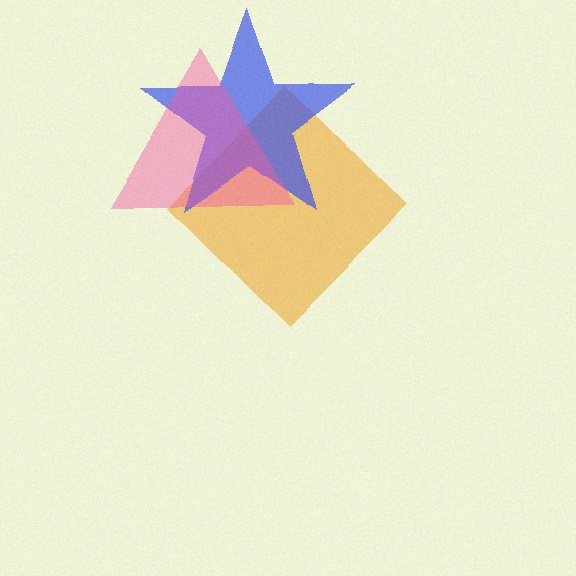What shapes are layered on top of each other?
The layered shapes are: an orange diamond, a blue star, a pink triangle.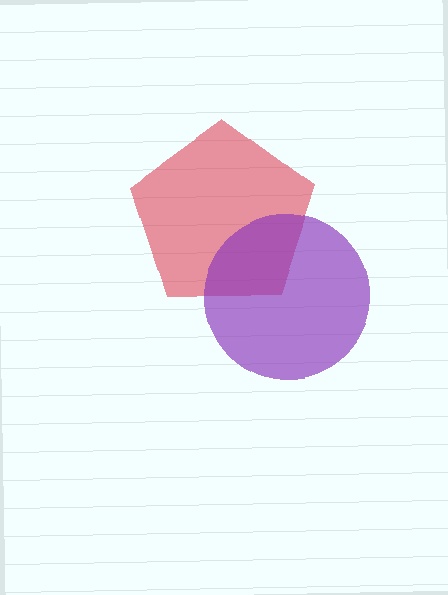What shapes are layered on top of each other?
The layered shapes are: a red pentagon, a purple circle.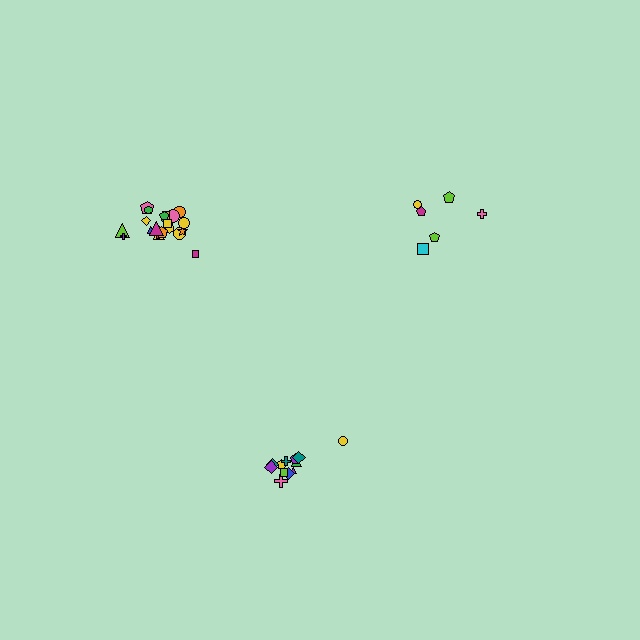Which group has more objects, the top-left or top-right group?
The top-left group.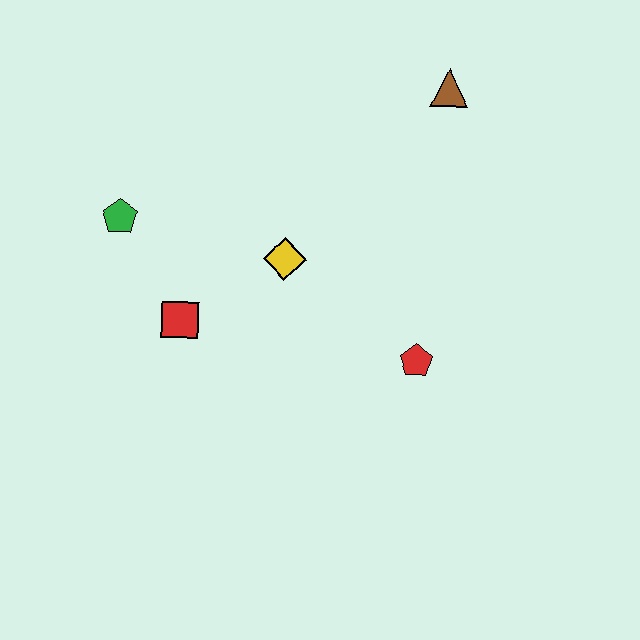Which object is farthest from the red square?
The brown triangle is farthest from the red square.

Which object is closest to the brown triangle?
The yellow diamond is closest to the brown triangle.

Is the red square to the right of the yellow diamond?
No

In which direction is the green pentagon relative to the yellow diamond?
The green pentagon is to the left of the yellow diamond.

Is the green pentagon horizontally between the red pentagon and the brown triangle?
No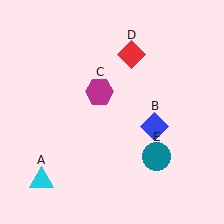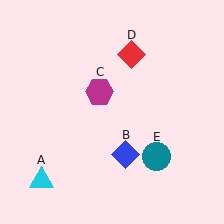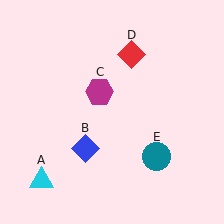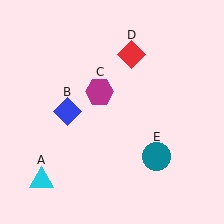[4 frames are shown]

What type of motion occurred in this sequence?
The blue diamond (object B) rotated clockwise around the center of the scene.